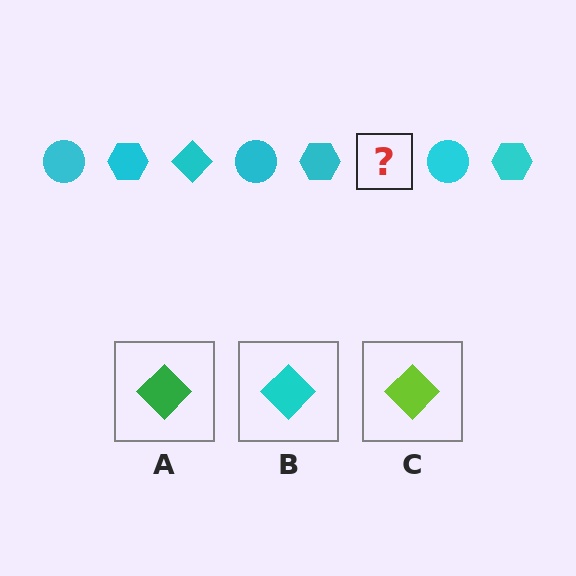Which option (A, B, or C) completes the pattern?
B.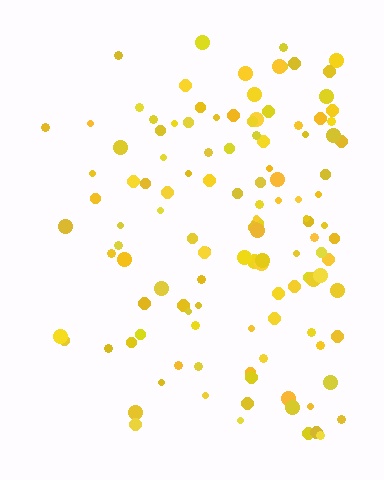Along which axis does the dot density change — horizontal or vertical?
Horizontal.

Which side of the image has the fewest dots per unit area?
The left.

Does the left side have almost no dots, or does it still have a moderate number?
Still a moderate number, just noticeably fewer than the right.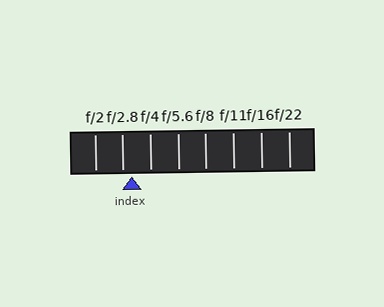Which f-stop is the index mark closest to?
The index mark is closest to f/2.8.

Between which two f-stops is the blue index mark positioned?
The index mark is between f/2.8 and f/4.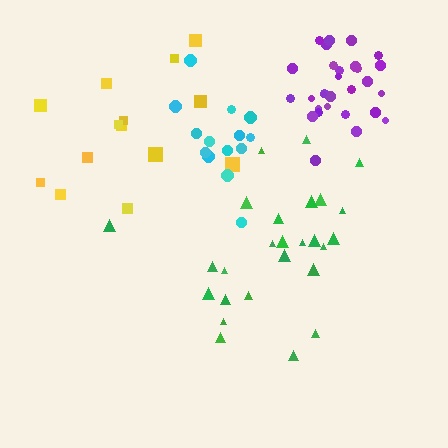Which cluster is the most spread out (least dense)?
Yellow.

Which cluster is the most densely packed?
Purple.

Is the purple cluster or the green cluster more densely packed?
Purple.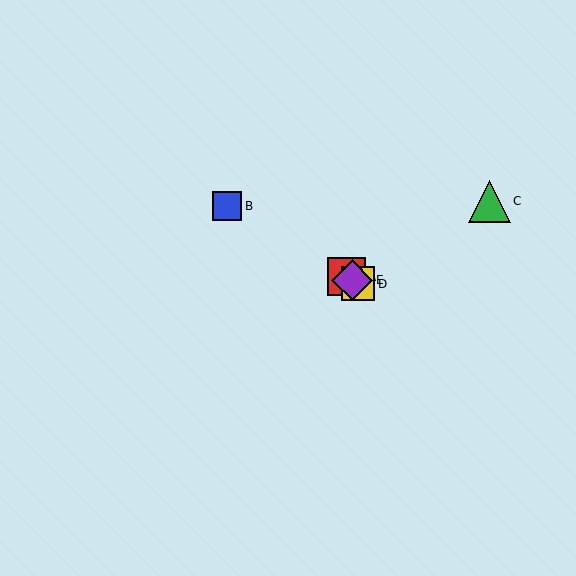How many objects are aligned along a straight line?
4 objects (A, B, D, E) are aligned along a straight line.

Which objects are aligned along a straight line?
Objects A, B, D, E are aligned along a straight line.